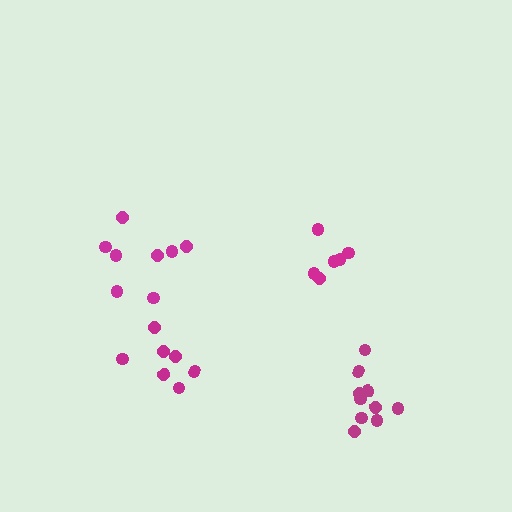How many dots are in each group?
Group 1: 6 dots, Group 2: 10 dots, Group 3: 7 dots, Group 4: 8 dots (31 total).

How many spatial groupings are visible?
There are 4 spatial groupings.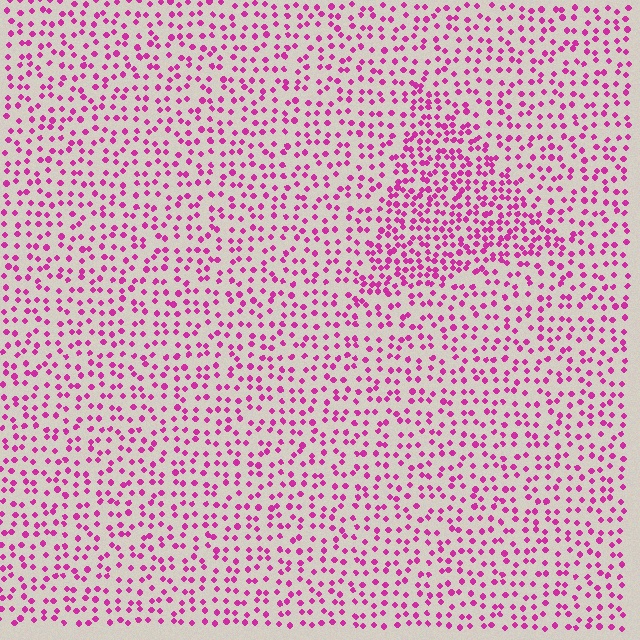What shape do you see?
I see a triangle.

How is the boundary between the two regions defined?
The boundary is defined by a change in element density (approximately 1.8x ratio). All elements are the same color, size, and shape.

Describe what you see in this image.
The image contains small magenta elements arranged at two different densities. A triangle-shaped region is visible where the elements are more densely packed than the surrounding area.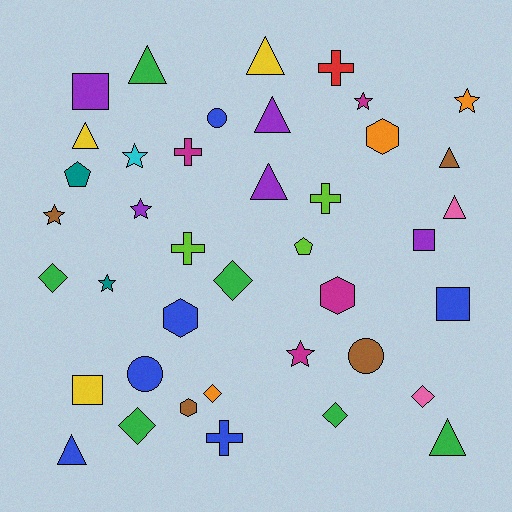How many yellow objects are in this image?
There are 3 yellow objects.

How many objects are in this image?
There are 40 objects.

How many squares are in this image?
There are 4 squares.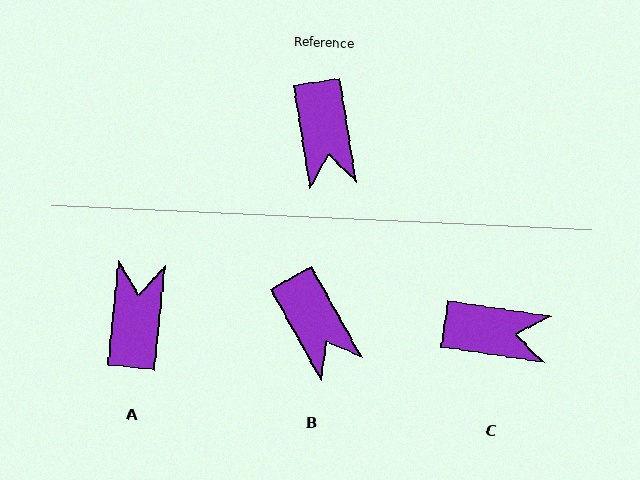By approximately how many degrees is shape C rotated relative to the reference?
Approximately 73 degrees counter-clockwise.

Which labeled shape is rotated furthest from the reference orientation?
A, about 165 degrees away.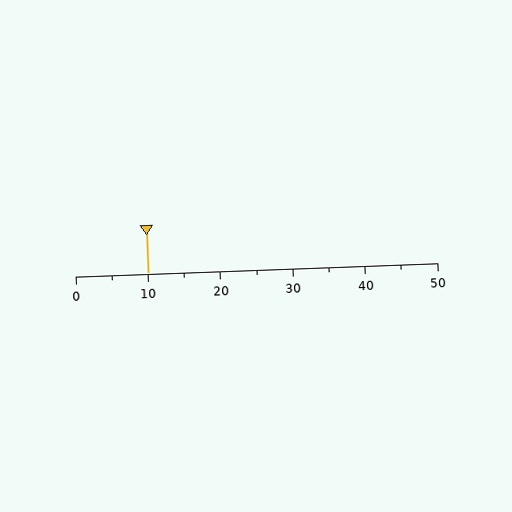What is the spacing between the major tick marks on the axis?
The major ticks are spaced 10 apart.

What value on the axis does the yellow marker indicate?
The marker indicates approximately 10.